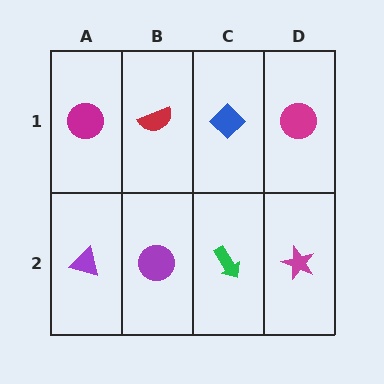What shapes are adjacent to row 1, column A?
A purple triangle (row 2, column A), a red semicircle (row 1, column B).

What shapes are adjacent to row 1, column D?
A magenta star (row 2, column D), a blue diamond (row 1, column C).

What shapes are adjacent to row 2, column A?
A magenta circle (row 1, column A), a purple circle (row 2, column B).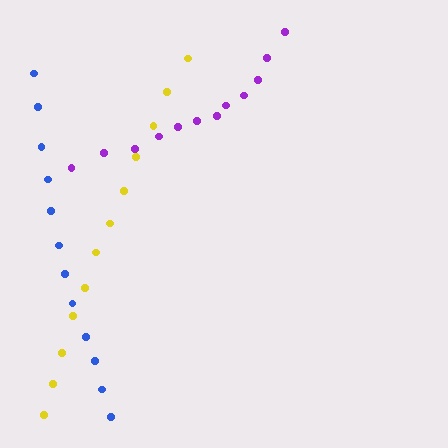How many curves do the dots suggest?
There are 3 distinct paths.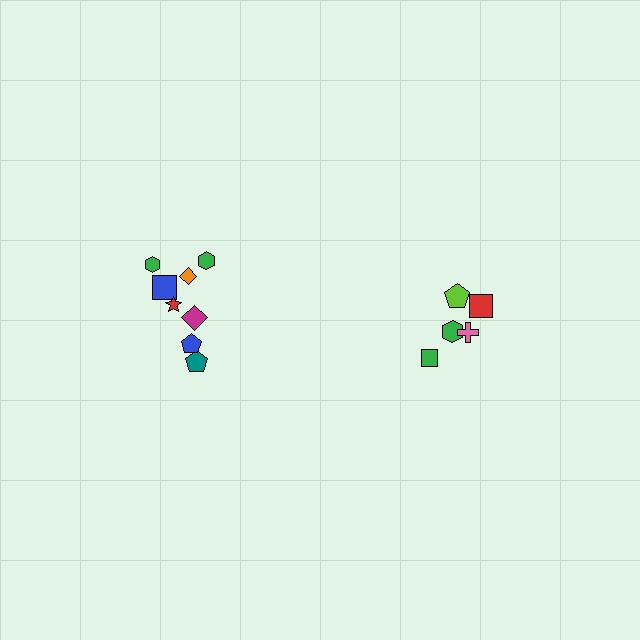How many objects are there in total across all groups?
There are 13 objects.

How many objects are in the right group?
There are 5 objects.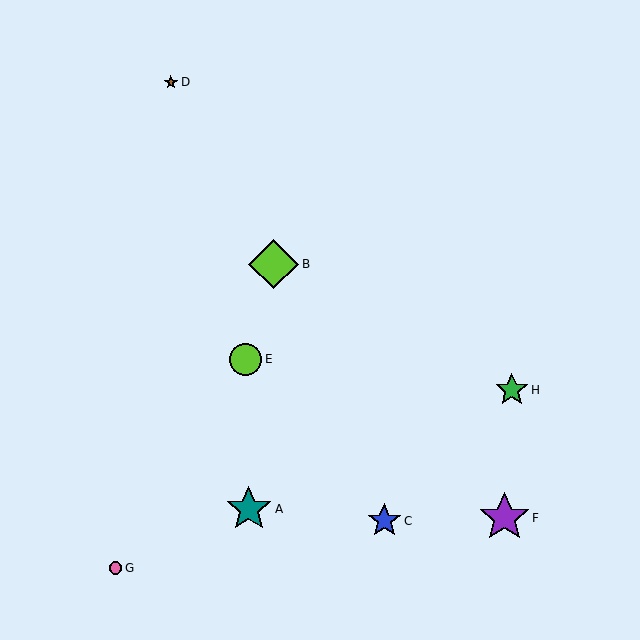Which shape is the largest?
The purple star (labeled F) is the largest.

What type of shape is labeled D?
Shape D is a brown star.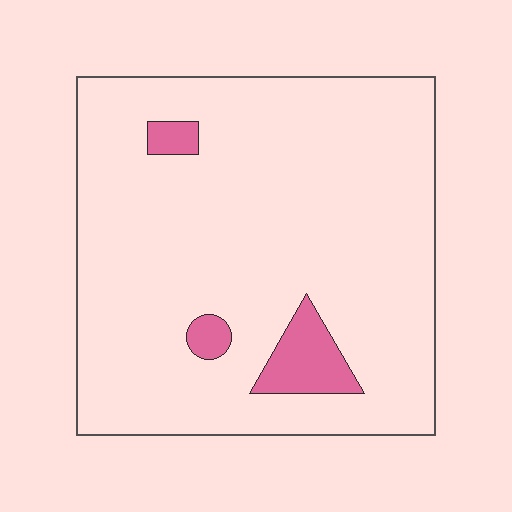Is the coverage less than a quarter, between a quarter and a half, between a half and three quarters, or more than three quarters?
Less than a quarter.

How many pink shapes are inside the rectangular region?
3.